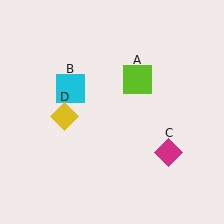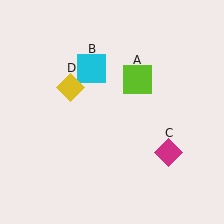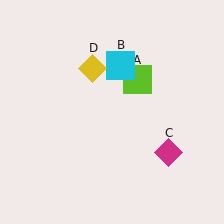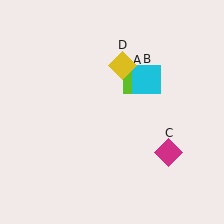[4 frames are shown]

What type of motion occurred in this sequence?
The cyan square (object B), yellow diamond (object D) rotated clockwise around the center of the scene.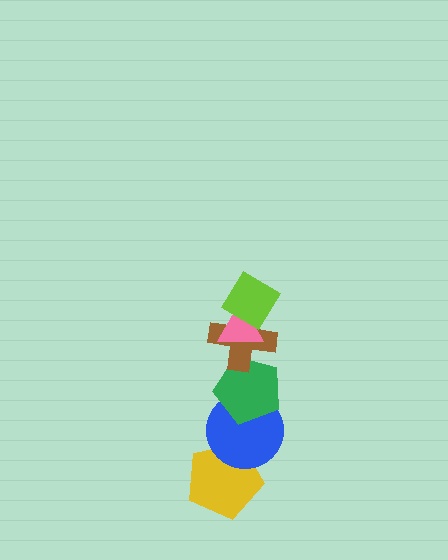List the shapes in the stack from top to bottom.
From top to bottom: the lime diamond, the pink triangle, the brown cross, the green pentagon, the blue circle, the yellow pentagon.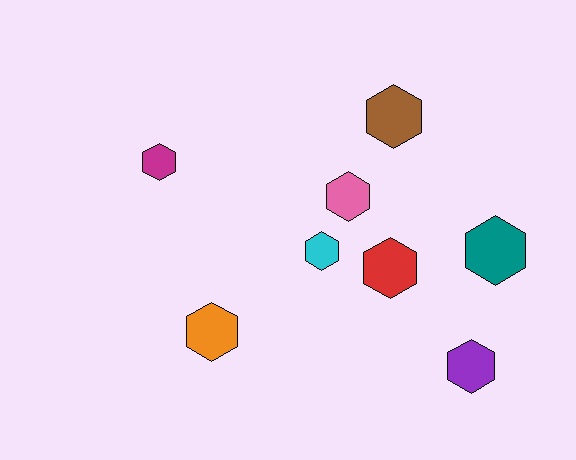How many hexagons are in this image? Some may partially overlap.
There are 8 hexagons.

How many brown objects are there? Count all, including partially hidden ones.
There is 1 brown object.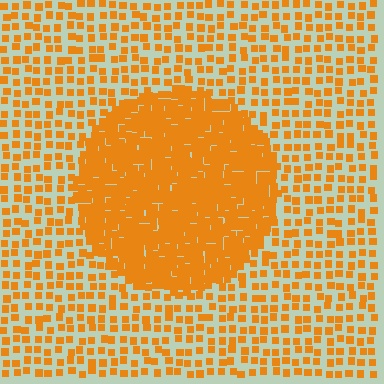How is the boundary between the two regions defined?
The boundary is defined by a change in element density (approximately 2.7x ratio). All elements are the same color, size, and shape.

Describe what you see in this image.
The image contains small orange elements arranged at two different densities. A circle-shaped region is visible where the elements are more densely packed than the surrounding area.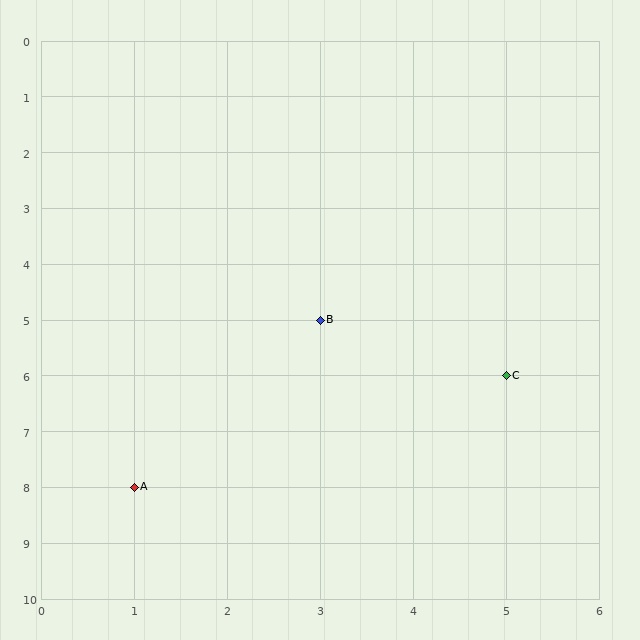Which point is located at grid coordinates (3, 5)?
Point B is at (3, 5).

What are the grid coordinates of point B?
Point B is at grid coordinates (3, 5).